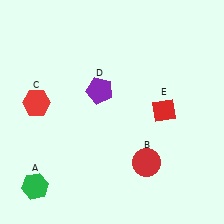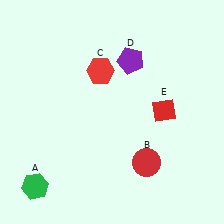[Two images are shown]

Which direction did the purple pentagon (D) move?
The purple pentagon (D) moved right.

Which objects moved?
The objects that moved are: the red hexagon (C), the purple pentagon (D).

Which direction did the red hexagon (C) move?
The red hexagon (C) moved right.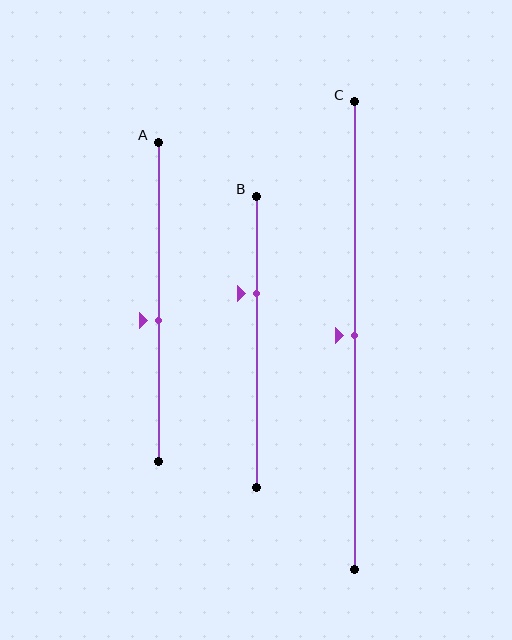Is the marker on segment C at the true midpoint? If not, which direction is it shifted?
Yes, the marker on segment C is at the true midpoint.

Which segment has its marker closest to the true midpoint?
Segment C has its marker closest to the true midpoint.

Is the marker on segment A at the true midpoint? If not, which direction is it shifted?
No, the marker on segment A is shifted downward by about 6% of the segment length.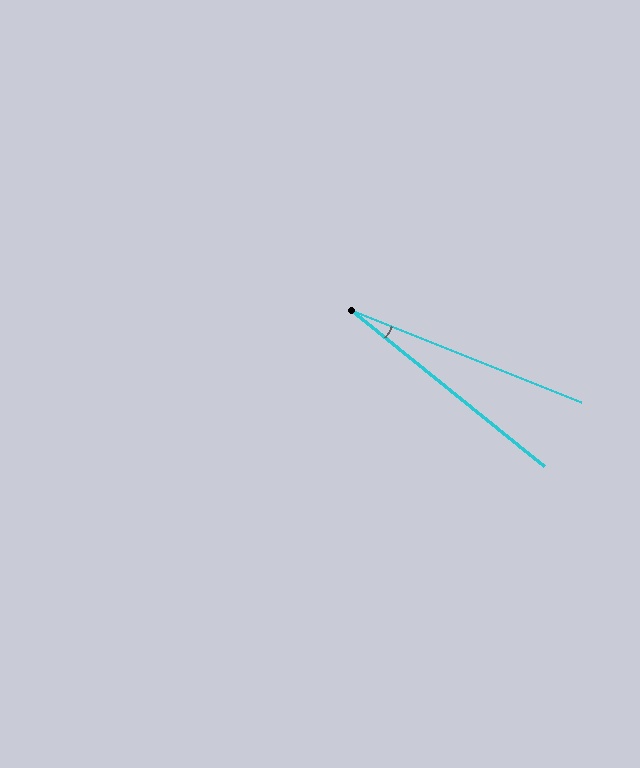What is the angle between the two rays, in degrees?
Approximately 17 degrees.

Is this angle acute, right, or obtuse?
It is acute.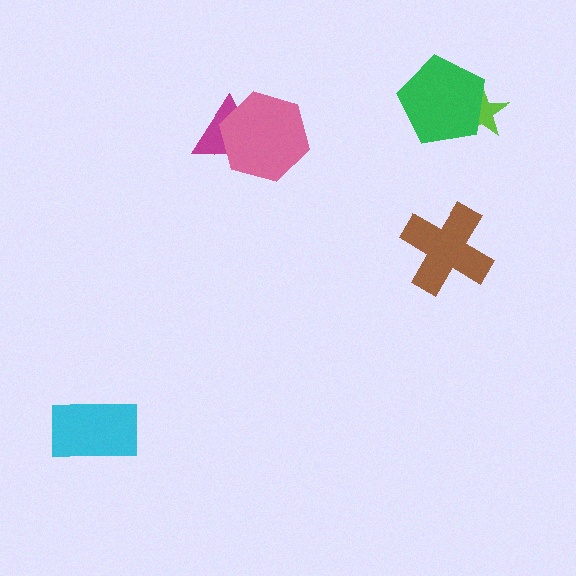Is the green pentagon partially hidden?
No, no other shape covers it.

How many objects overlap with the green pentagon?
1 object overlaps with the green pentagon.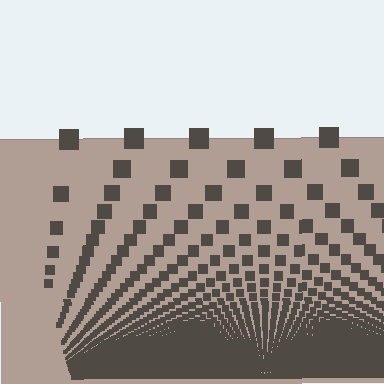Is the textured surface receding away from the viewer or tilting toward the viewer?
The surface appears to tilt toward the viewer. Texture elements get larger and sparser toward the top.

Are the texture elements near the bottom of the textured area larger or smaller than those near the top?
Smaller. The gradient is inverted — elements near the bottom are smaller and denser.